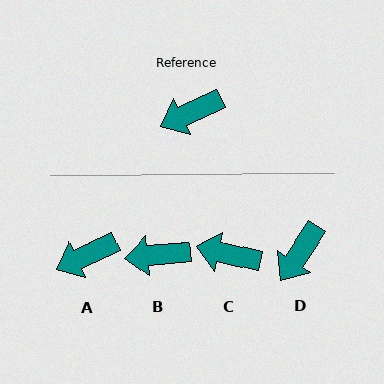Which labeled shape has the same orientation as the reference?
A.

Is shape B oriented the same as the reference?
No, it is off by about 20 degrees.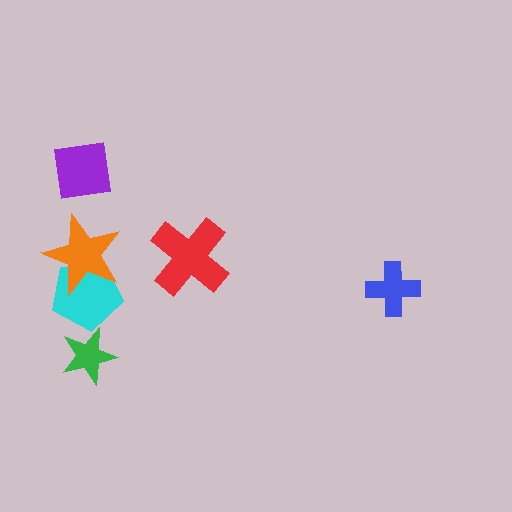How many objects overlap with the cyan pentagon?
1 object overlaps with the cyan pentagon.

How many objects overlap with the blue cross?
0 objects overlap with the blue cross.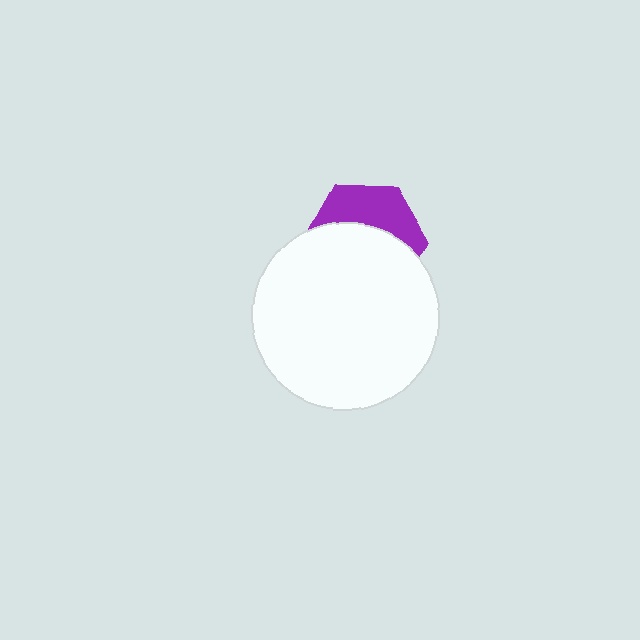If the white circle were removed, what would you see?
You would see the complete purple hexagon.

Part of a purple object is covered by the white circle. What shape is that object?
It is a hexagon.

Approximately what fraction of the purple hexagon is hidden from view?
Roughly 61% of the purple hexagon is hidden behind the white circle.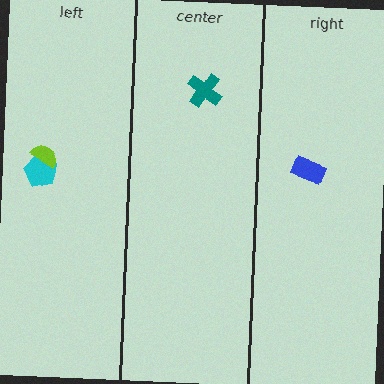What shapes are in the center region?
The teal cross.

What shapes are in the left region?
The cyan pentagon, the lime semicircle.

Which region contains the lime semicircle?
The left region.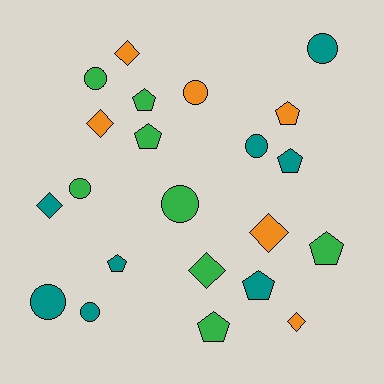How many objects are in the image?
There are 22 objects.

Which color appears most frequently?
Teal, with 8 objects.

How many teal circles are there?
There are 4 teal circles.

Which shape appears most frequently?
Pentagon, with 8 objects.